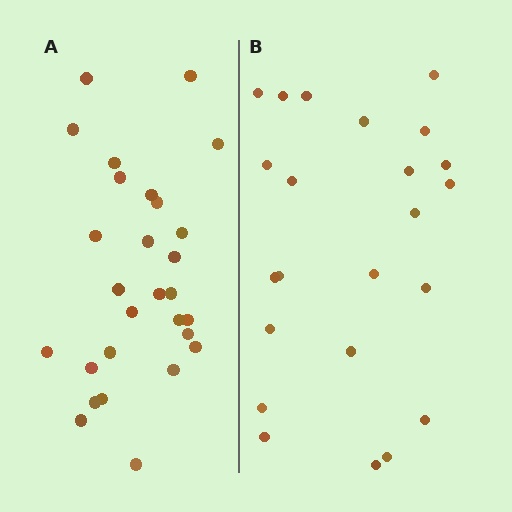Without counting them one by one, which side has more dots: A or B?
Region A (the left region) has more dots.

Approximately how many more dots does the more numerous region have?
Region A has about 5 more dots than region B.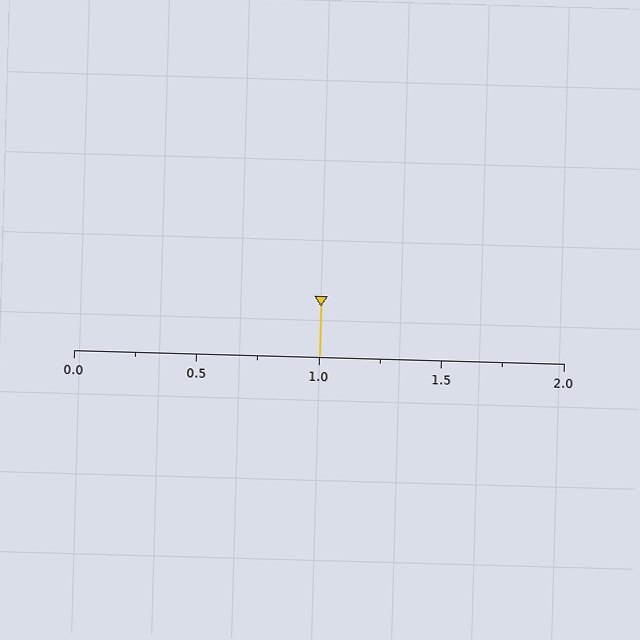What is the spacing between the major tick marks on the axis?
The major ticks are spaced 0.5 apart.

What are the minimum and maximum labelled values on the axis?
The axis runs from 0.0 to 2.0.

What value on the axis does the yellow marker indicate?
The marker indicates approximately 1.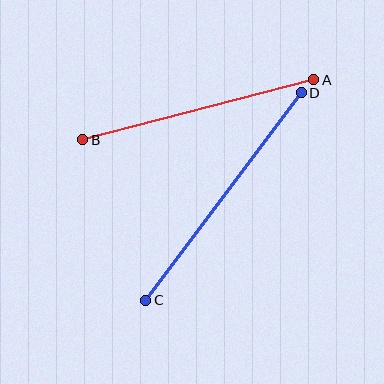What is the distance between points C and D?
The distance is approximately 259 pixels.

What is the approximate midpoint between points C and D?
The midpoint is at approximately (223, 197) pixels.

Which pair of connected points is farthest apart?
Points C and D are farthest apart.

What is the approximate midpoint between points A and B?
The midpoint is at approximately (198, 110) pixels.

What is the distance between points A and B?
The distance is approximately 239 pixels.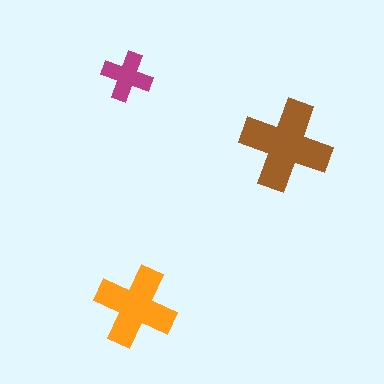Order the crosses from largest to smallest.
the brown one, the orange one, the magenta one.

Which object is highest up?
The magenta cross is topmost.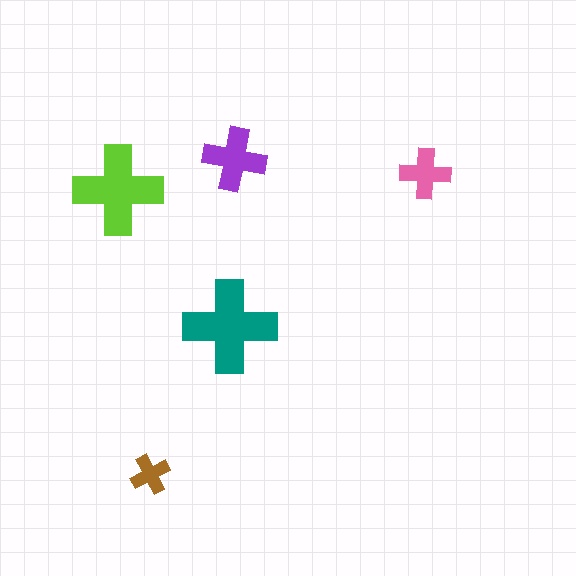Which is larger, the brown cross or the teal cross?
The teal one.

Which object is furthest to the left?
The lime cross is leftmost.